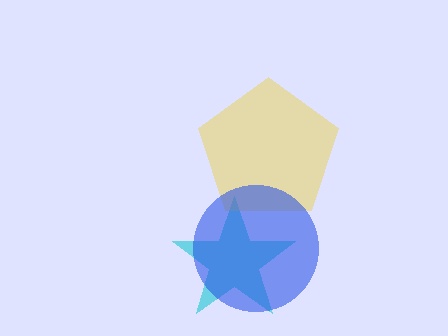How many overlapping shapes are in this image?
There are 3 overlapping shapes in the image.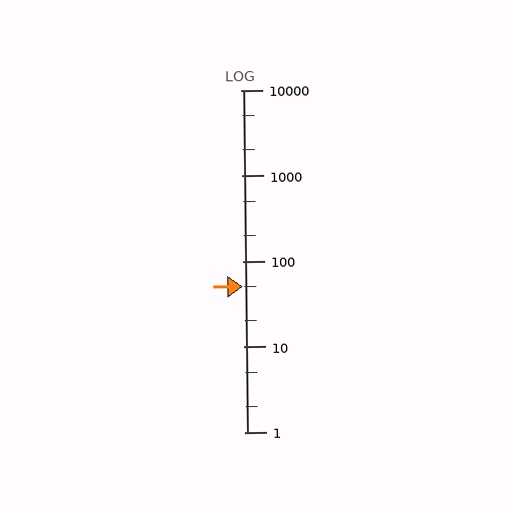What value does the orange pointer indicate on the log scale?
The pointer indicates approximately 51.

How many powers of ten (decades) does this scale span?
The scale spans 4 decades, from 1 to 10000.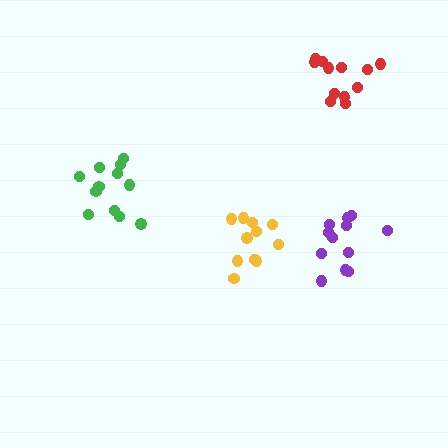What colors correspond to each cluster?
The clusters are colored: yellow, purple, red, green.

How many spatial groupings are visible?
There are 4 spatial groupings.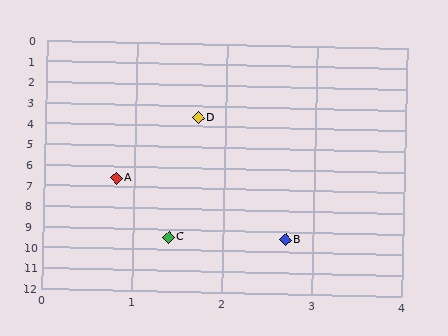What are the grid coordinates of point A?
Point A is at approximately (0.8, 6.6).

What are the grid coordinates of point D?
Point D is at approximately (1.7, 3.6).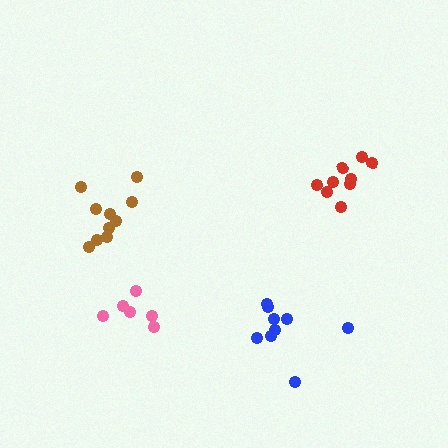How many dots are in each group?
Group 1: 6 dots, Group 2: 9 dots, Group 3: 9 dots, Group 4: 10 dots (34 total).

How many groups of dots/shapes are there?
There are 4 groups.